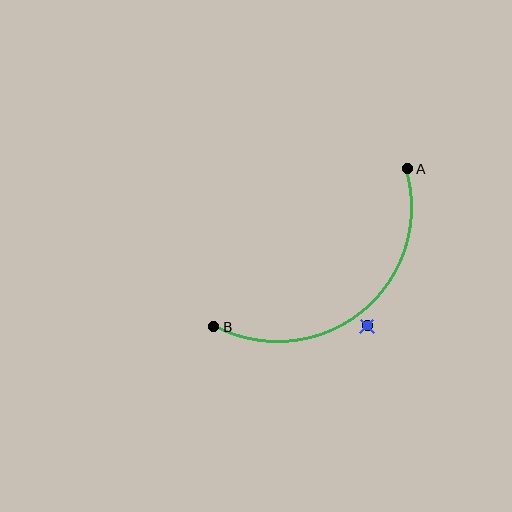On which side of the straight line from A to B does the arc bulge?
The arc bulges below and to the right of the straight line connecting A and B.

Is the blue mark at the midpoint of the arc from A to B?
No — the blue mark does not lie on the arc at all. It sits slightly outside the curve.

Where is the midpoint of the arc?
The arc midpoint is the point on the curve farthest from the straight line joining A and B. It sits below and to the right of that line.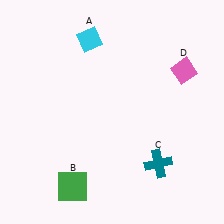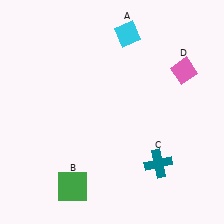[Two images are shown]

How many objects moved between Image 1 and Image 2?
1 object moved between the two images.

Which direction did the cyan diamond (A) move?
The cyan diamond (A) moved right.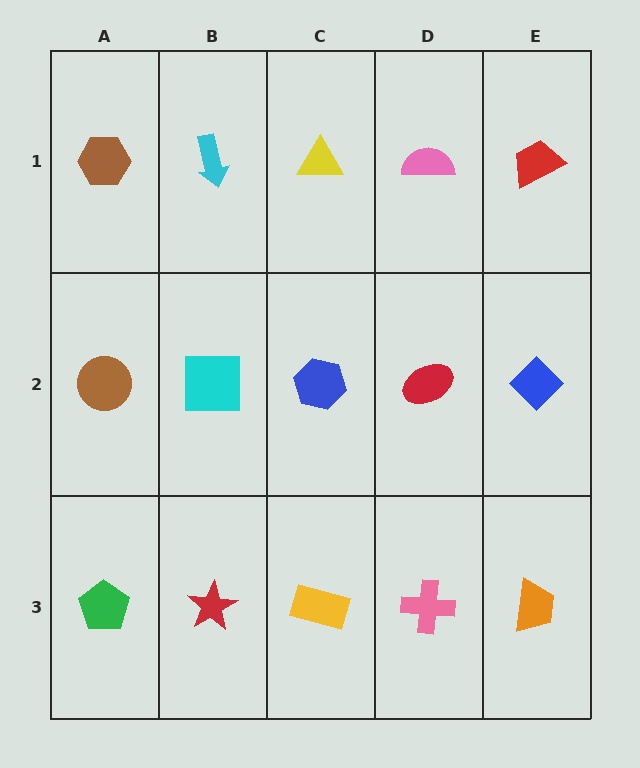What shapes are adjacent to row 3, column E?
A blue diamond (row 2, column E), a pink cross (row 3, column D).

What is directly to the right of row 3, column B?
A yellow rectangle.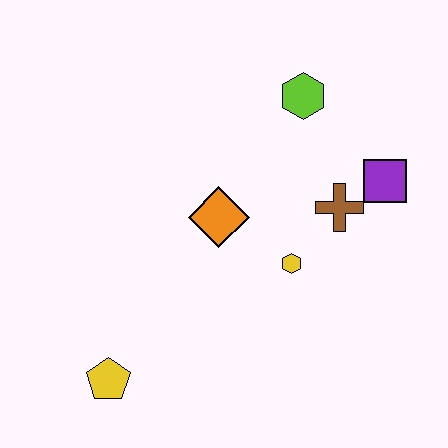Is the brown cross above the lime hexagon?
No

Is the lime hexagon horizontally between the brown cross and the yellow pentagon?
Yes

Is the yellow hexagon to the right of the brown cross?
No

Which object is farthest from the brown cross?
The yellow pentagon is farthest from the brown cross.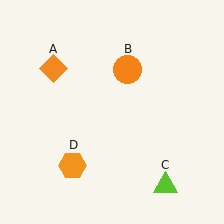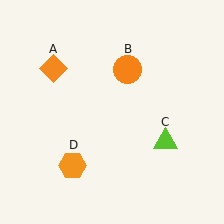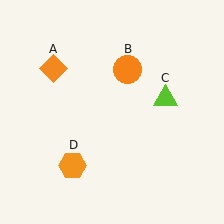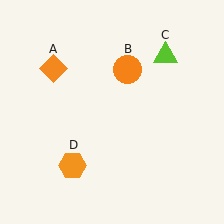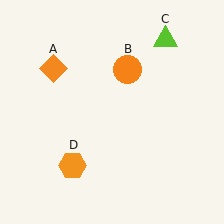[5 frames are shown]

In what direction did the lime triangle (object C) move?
The lime triangle (object C) moved up.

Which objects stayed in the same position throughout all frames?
Orange diamond (object A) and orange circle (object B) and orange hexagon (object D) remained stationary.